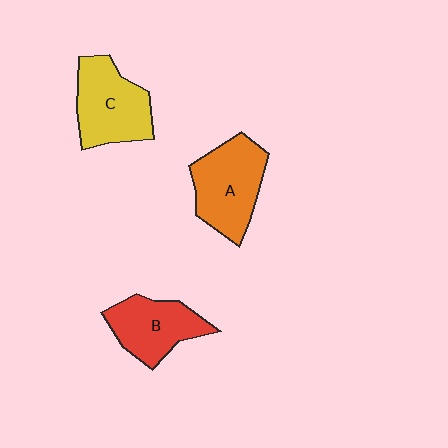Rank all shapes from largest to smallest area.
From largest to smallest: A (orange), C (yellow), B (red).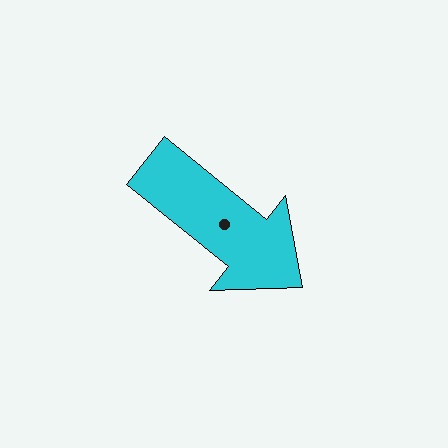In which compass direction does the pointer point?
Southeast.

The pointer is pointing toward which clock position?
Roughly 4 o'clock.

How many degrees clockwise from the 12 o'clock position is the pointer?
Approximately 129 degrees.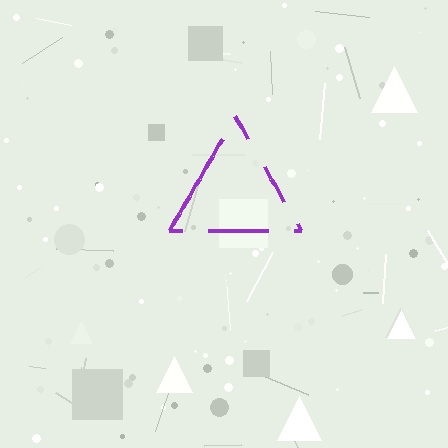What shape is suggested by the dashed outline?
The dashed outline suggests a triangle.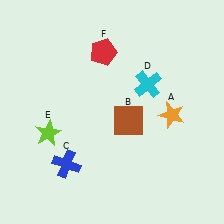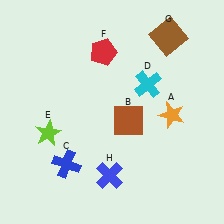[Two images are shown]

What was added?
A brown square (G), a blue cross (H) were added in Image 2.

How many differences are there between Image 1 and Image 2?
There are 2 differences between the two images.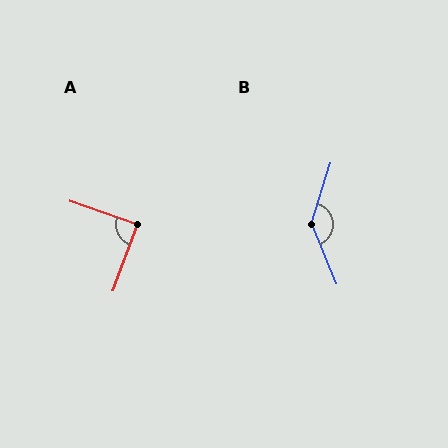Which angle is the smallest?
A, at approximately 89 degrees.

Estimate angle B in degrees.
Approximately 140 degrees.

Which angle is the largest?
B, at approximately 140 degrees.